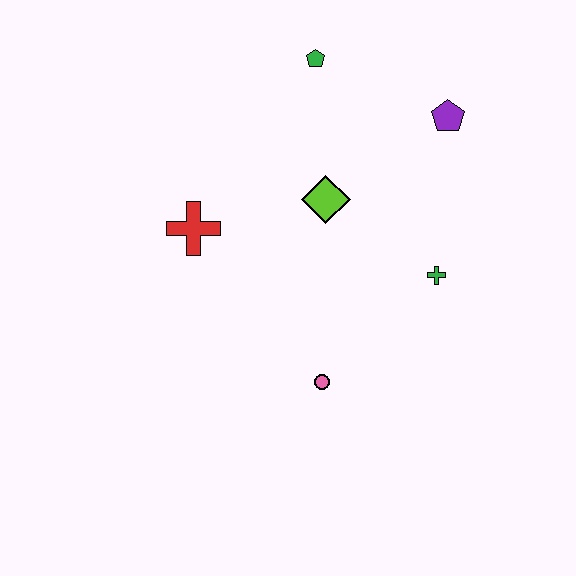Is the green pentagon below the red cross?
No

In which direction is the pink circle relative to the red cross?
The pink circle is below the red cross.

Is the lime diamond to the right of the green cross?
No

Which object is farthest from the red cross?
The purple pentagon is farthest from the red cross.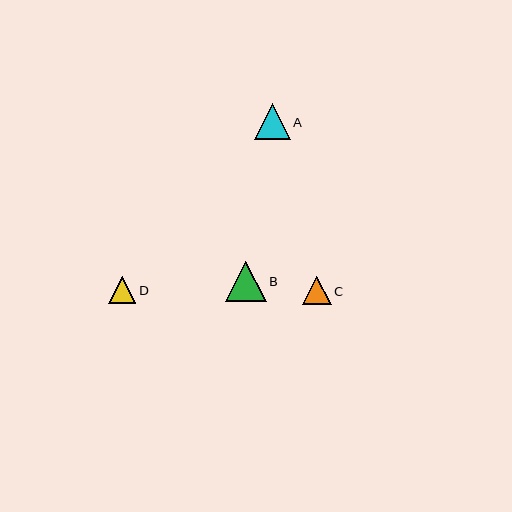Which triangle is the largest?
Triangle B is the largest with a size of approximately 41 pixels.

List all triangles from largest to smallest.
From largest to smallest: B, A, C, D.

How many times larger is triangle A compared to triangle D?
Triangle A is approximately 1.3 times the size of triangle D.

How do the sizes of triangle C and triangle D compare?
Triangle C and triangle D are approximately the same size.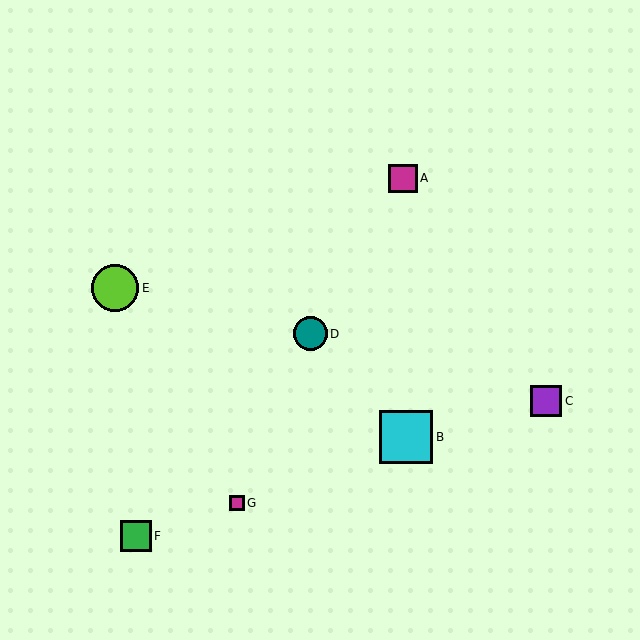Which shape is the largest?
The cyan square (labeled B) is the largest.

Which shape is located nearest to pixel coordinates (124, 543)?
The green square (labeled F) at (136, 536) is nearest to that location.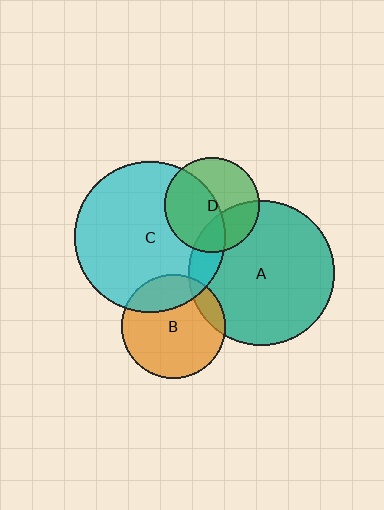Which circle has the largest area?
Circle C (cyan).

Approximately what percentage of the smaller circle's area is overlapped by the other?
Approximately 10%.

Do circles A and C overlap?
Yes.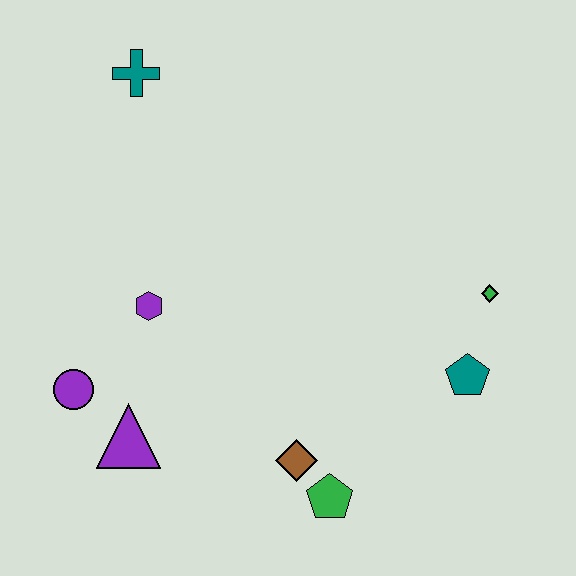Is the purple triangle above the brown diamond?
Yes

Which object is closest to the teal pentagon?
The green diamond is closest to the teal pentagon.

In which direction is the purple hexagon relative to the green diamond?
The purple hexagon is to the left of the green diamond.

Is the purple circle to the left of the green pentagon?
Yes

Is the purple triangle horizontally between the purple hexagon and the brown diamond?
No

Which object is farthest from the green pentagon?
The teal cross is farthest from the green pentagon.